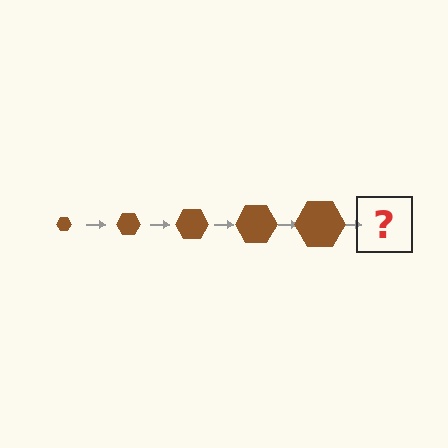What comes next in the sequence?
The next element should be a brown hexagon, larger than the previous one.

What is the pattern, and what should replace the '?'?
The pattern is that the hexagon gets progressively larger each step. The '?' should be a brown hexagon, larger than the previous one.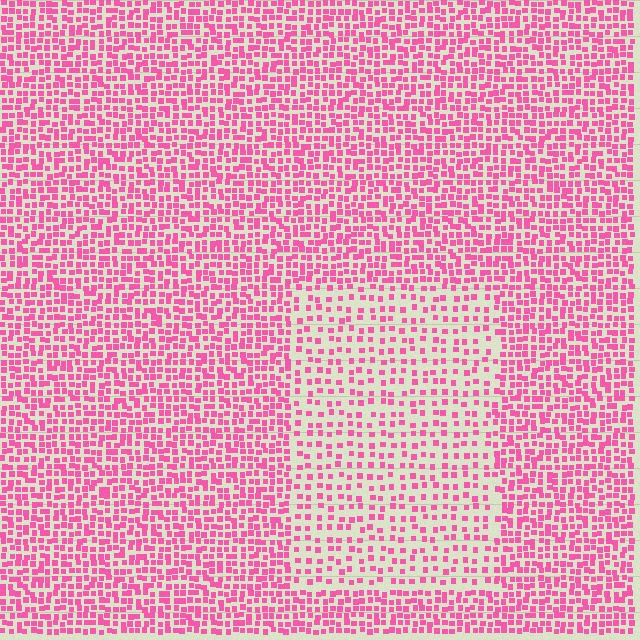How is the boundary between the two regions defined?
The boundary is defined by a change in element density (approximately 2.0x ratio). All elements are the same color, size, and shape.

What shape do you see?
I see a rectangle.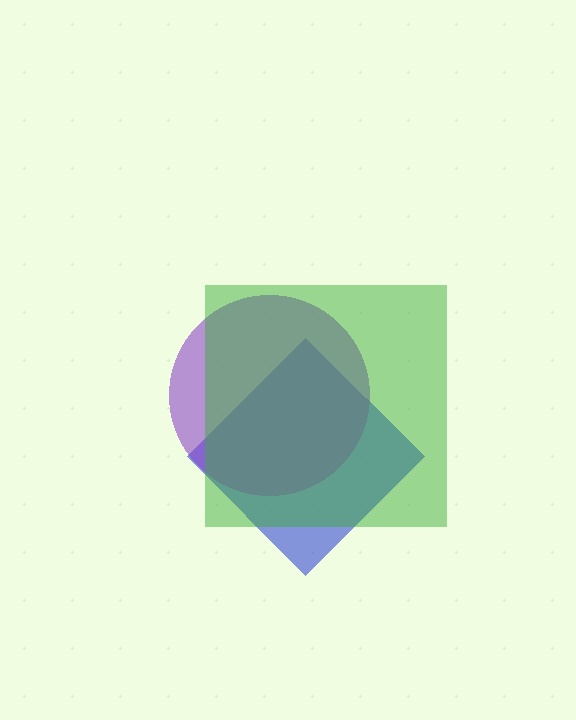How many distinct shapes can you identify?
There are 3 distinct shapes: a blue diamond, a purple circle, a green square.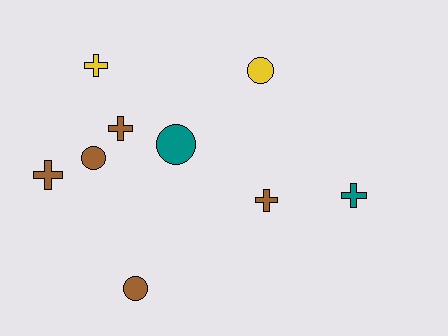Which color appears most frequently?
Brown, with 5 objects.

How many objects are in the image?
There are 9 objects.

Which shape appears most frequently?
Cross, with 5 objects.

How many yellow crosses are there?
There is 1 yellow cross.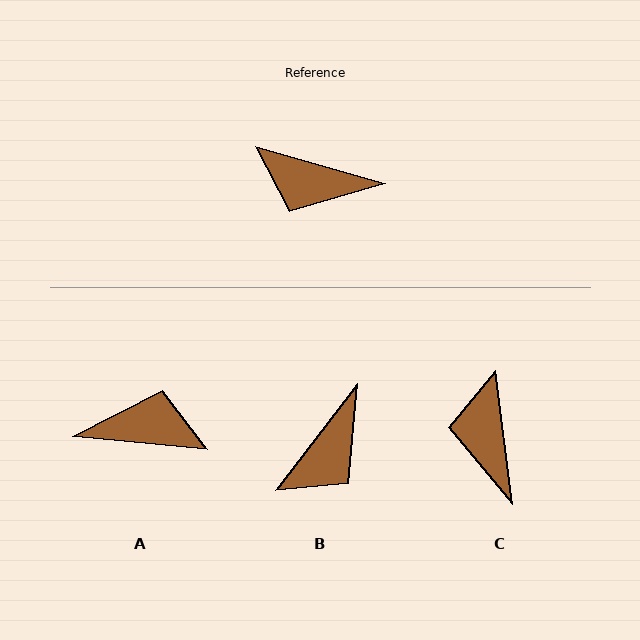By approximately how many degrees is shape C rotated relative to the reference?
Approximately 67 degrees clockwise.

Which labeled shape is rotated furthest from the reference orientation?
A, about 170 degrees away.